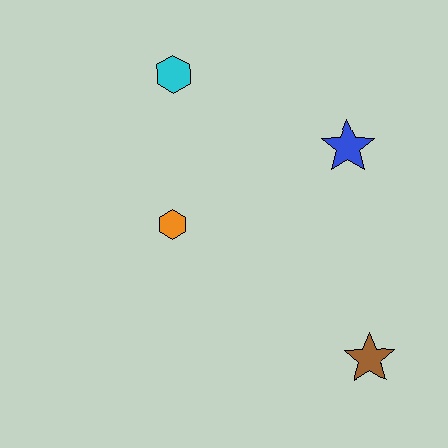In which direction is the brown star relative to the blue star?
The brown star is below the blue star.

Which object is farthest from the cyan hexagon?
The brown star is farthest from the cyan hexagon.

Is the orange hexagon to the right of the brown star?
No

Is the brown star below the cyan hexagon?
Yes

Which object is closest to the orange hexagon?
The cyan hexagon is closest to the orange hexagon.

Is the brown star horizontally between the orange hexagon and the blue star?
No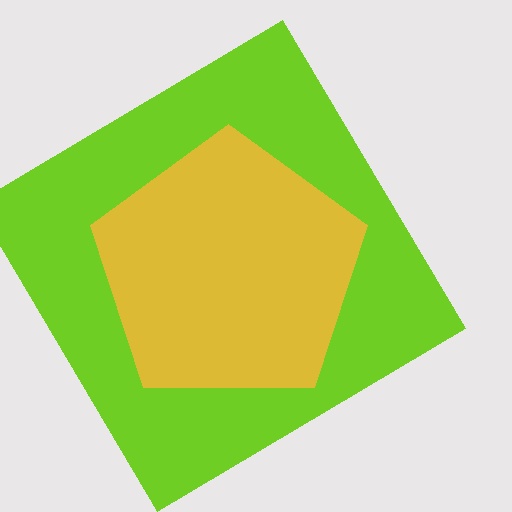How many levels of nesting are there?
2.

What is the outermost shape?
The lime diamond.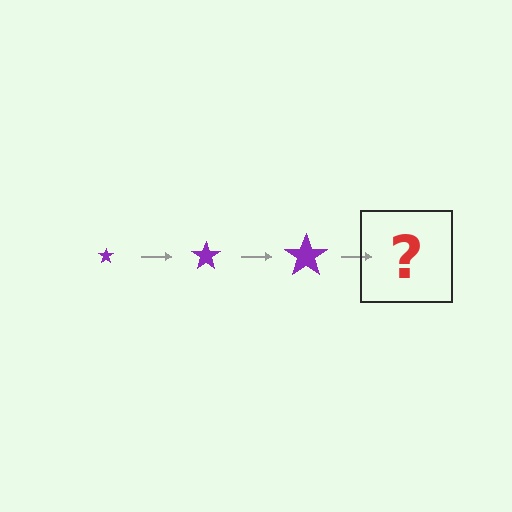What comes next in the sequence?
The next element should be a purple star, larger than the previous one.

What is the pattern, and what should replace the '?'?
The pattern is that the star gets progressively larger each step. The '?' should be a purple star, larger than the previous one.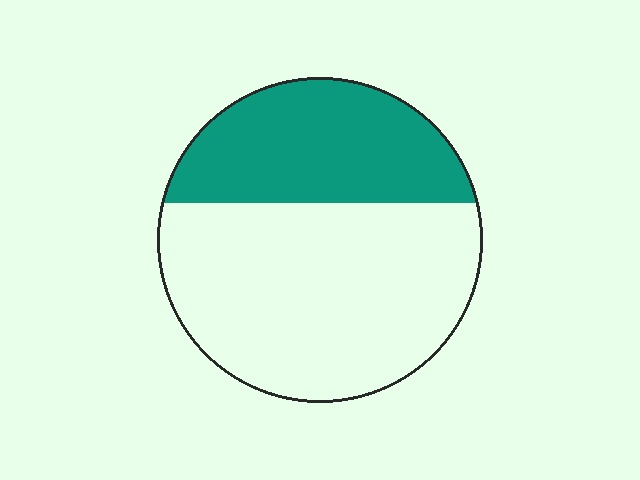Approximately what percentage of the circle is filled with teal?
Approximately 35%.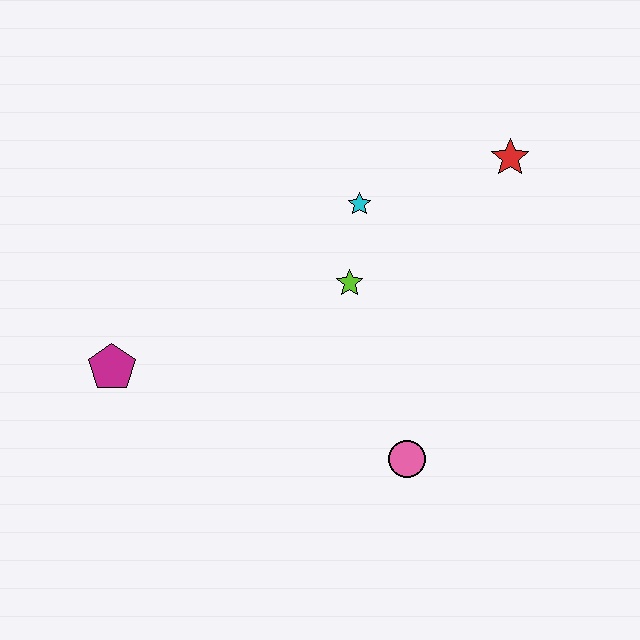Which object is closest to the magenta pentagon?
The lime star is closest to the magenta pentagon.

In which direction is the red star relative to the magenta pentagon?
The red star is to the right of the magenta pentagon.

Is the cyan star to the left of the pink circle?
Yes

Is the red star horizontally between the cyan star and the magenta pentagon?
No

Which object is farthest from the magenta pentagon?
The red star is farthest from the magenta pentagon.